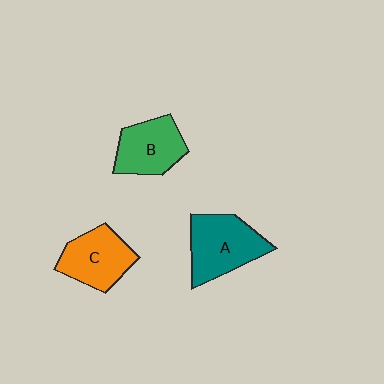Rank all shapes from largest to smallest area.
From largest to smallest: A (teal), C (orange), B (green).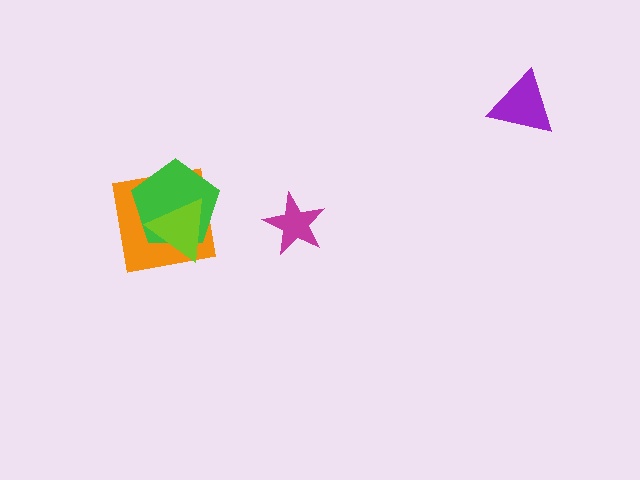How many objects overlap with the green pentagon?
2 objects overlap with the green pentagon.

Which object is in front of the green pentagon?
The lime triangle is in front of the green pentagon.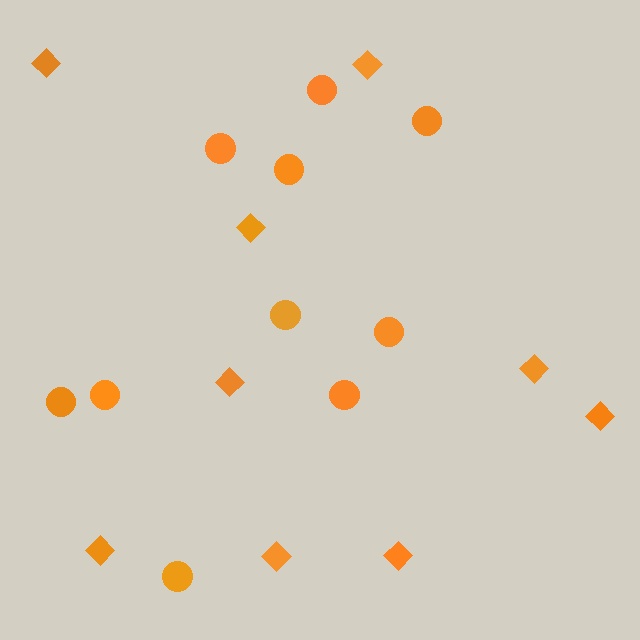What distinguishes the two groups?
There are 2 groups: one group of circles (10) and one group of diamonds (9).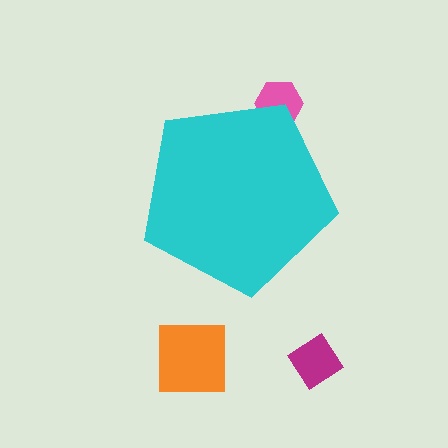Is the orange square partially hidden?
No, the orange square is fully visible.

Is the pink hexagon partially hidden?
Yes, the pink hexagon is partially hidden behind the cyan pentagon.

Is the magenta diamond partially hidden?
No, the magenta diamond is fully visible.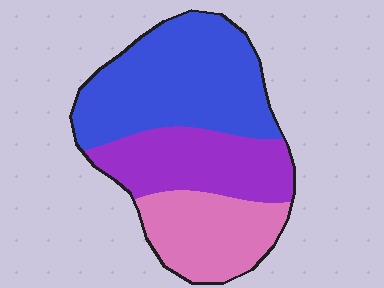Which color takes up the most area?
Blue, at roughly 45%.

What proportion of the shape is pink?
Pink takes up about one quarter (1/4) of the shape.